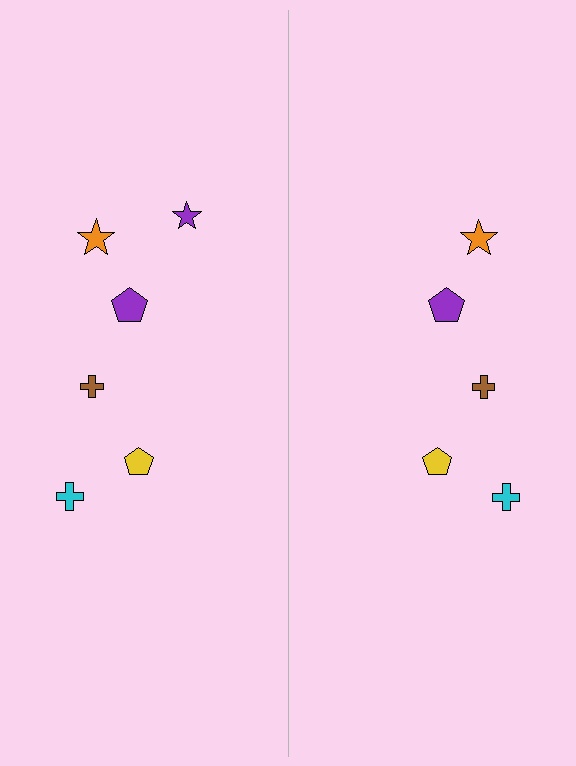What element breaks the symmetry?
A purple star is missing from the right side.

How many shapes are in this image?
There are 11 shapes in this image.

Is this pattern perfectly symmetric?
No, the pattern is not perfectly symmetric. A purple star is missing from the right side.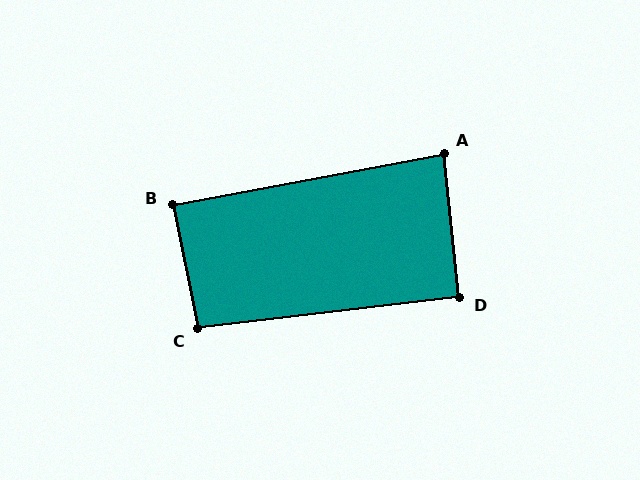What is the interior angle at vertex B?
Approximately 90 degrees (approximately right).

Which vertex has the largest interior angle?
C, at approximately 94 degrees.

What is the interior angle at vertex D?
Approximately 90 degrees (approximately right).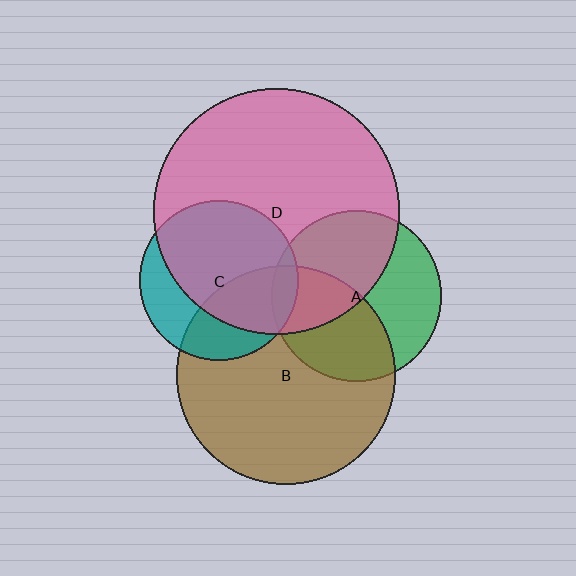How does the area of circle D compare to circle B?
Approximately 1.3 times.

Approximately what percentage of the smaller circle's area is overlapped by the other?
Approximately 50%.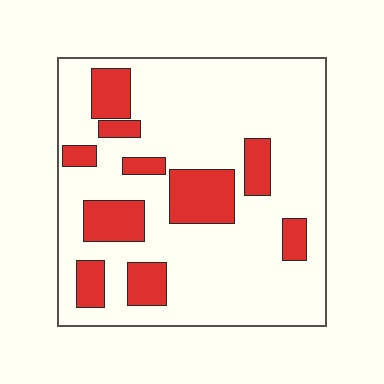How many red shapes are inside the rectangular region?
10.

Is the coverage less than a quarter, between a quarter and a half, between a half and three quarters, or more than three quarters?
Less than a quarter.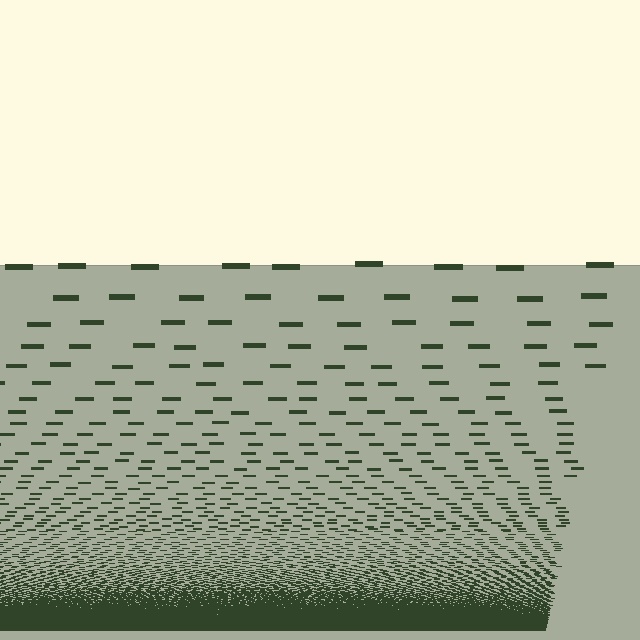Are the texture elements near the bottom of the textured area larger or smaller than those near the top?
Smaller. The gradient is inverted — elements near the bottom are smaller and denser.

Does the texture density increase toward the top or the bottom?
Density increases toward the bottom.